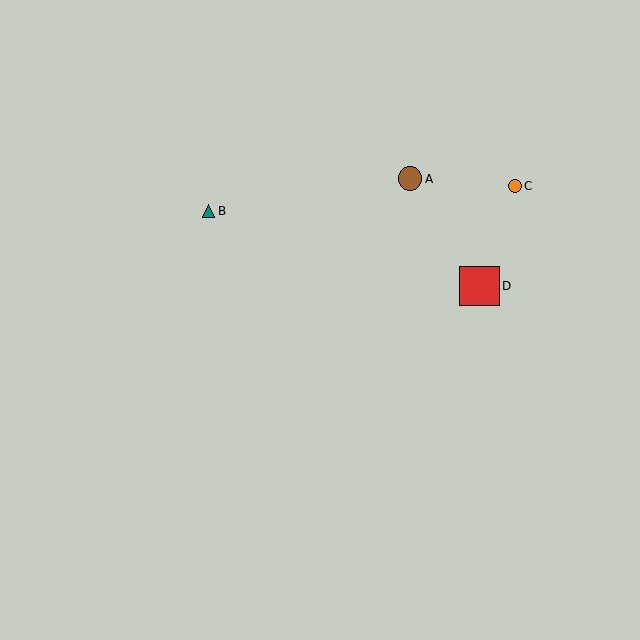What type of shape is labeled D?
Shape D is a red square.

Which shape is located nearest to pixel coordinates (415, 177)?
The brown circle (labeled A) at (410, 179) is nearest to that location.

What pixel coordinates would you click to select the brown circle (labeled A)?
Click at (410, 179) to select the brown circle A.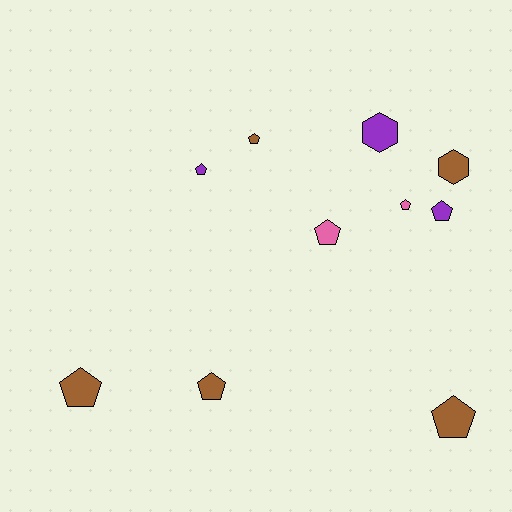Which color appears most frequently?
Brown, with 5 objects.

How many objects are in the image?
There are 10 objects.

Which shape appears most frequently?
Pentagon, with 8 objects.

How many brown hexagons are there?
There is 1 brown hexagon.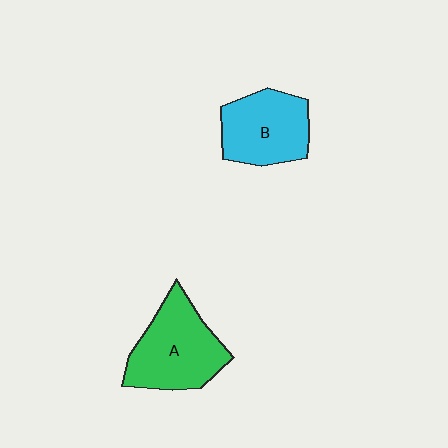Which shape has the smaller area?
Shape B (cyan).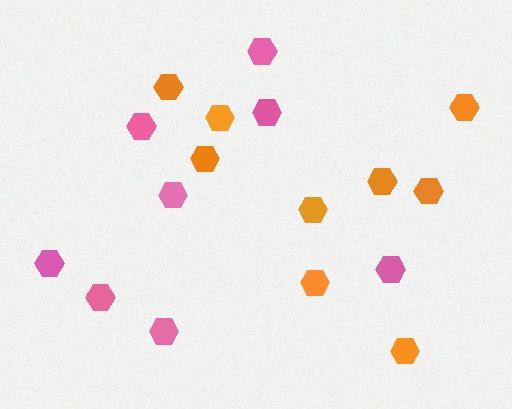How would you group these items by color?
There are 2 groups: one group of pink hexagons (8) and one group of orange hexagons (9).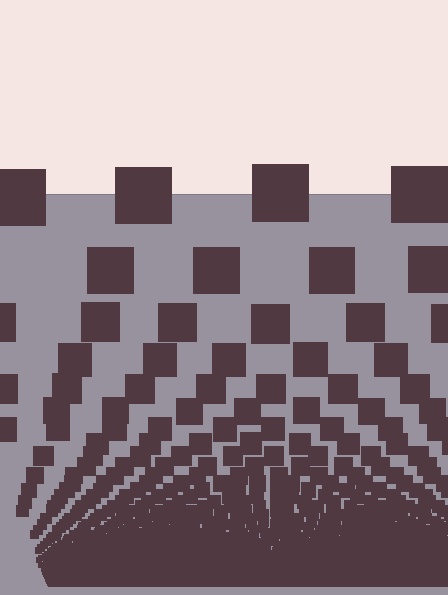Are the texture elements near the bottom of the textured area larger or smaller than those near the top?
Smaller. The gradient is inverted — elements near the bottom are smaller and denser.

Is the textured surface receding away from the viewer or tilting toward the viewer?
The surface appears to tilt toward the viewer. Texture elements get larger and sparser toward the top.